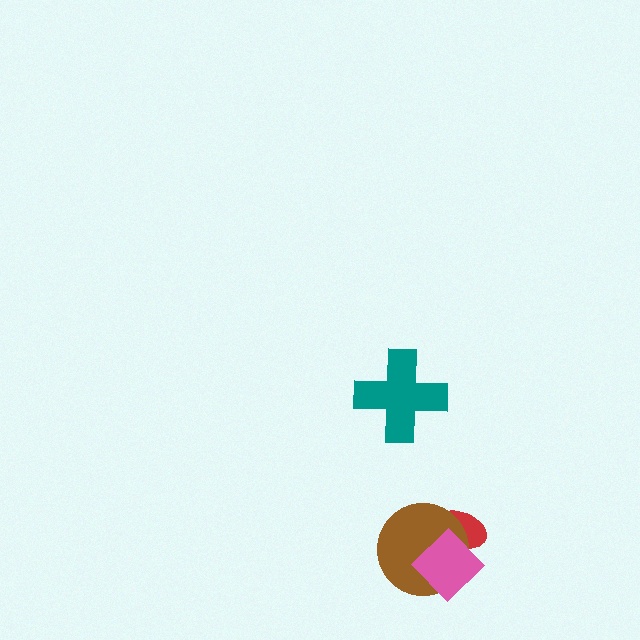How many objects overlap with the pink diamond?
2 objects overlap with the pink diamond.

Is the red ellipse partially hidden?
Yes, it is partially covered by another shape.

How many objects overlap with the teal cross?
0 objects overlap with the teal cross.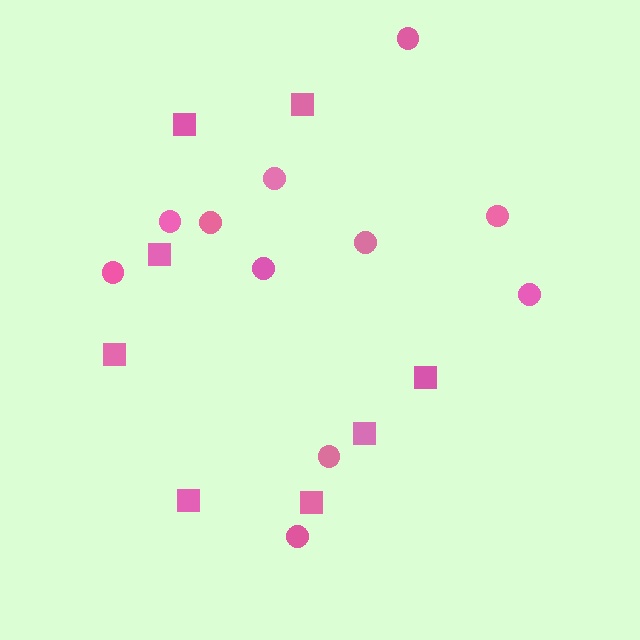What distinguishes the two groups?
There are 2 groups: one group of circles (11) and one group of squares (8).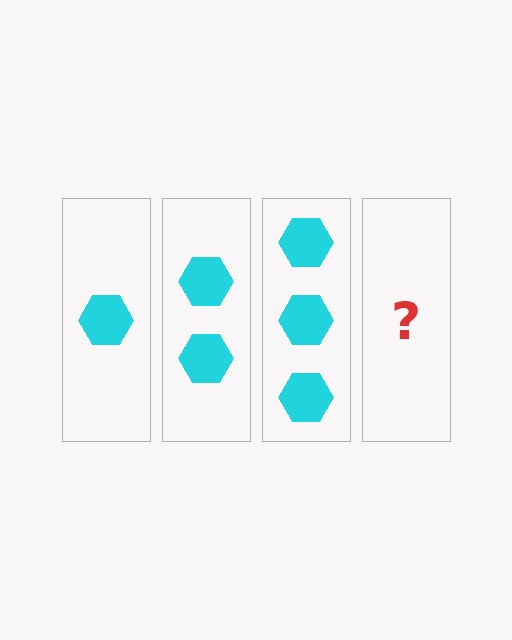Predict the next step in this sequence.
The next step is 4 hexagons.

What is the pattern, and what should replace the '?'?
The pattern is that each step adds one more hexagon. The '?' should be 4 hexagons.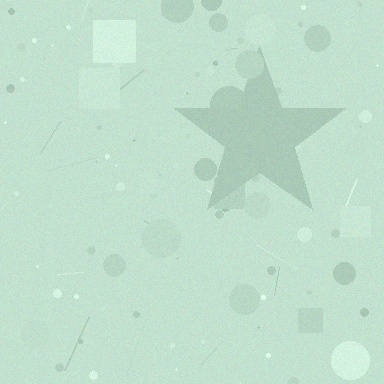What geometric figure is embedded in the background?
A star is embedded in the background.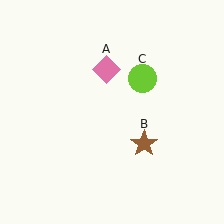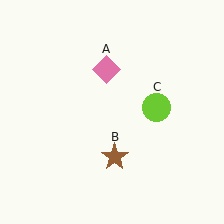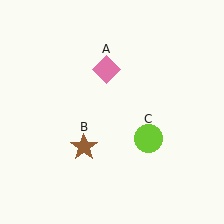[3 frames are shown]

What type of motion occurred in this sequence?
The brown star (object B), lime circle (object C) rotated clockwise around the center of the scene.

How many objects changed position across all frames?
2 objects changed position: brown star (object B), lime circle (object C).